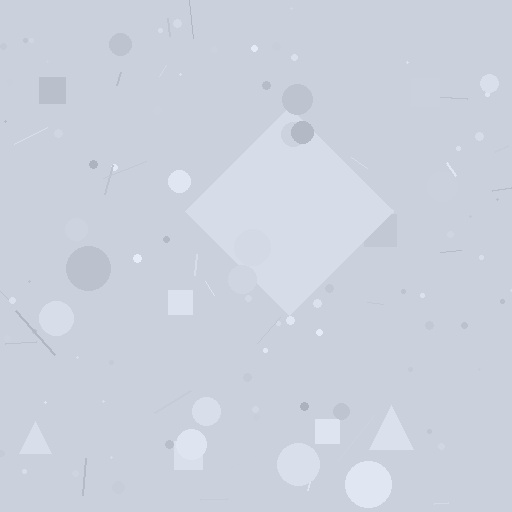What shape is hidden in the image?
A diamond is hidden in the image.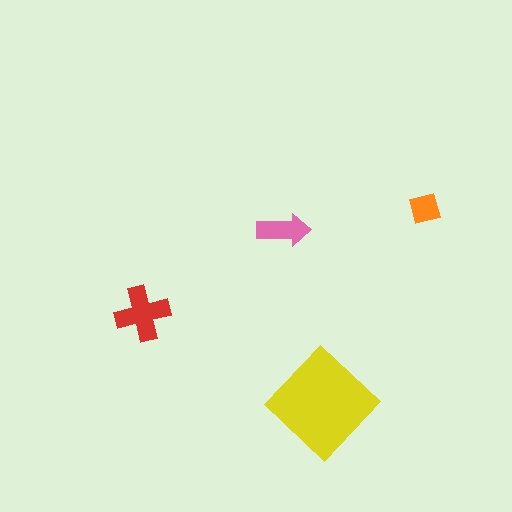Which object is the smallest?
The orange diamond.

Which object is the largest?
The yellow diamond.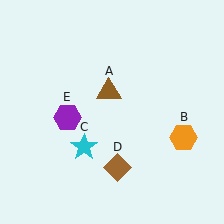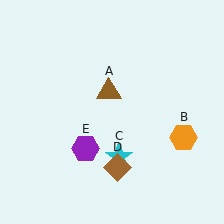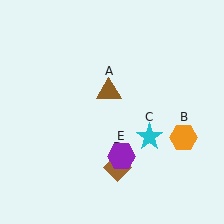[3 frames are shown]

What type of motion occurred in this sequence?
The cyan star (object C), purple hexagon (object E) rotated counterclockwise around the center of the scene.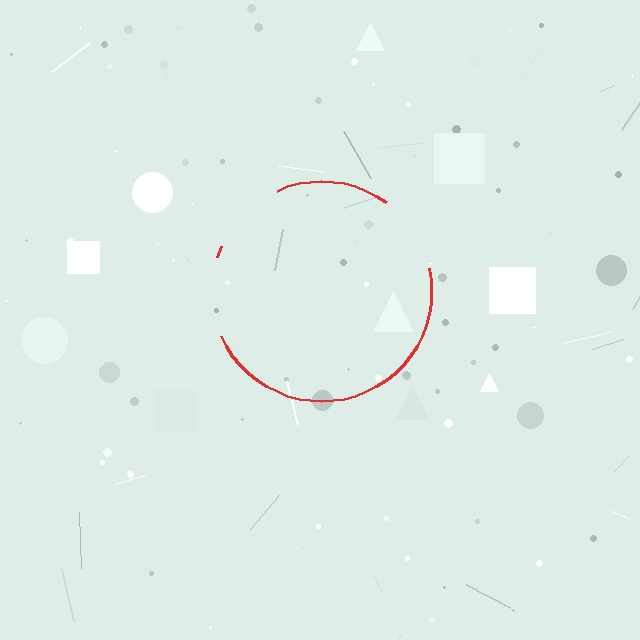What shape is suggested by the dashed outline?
The dashed outline suggests a circle.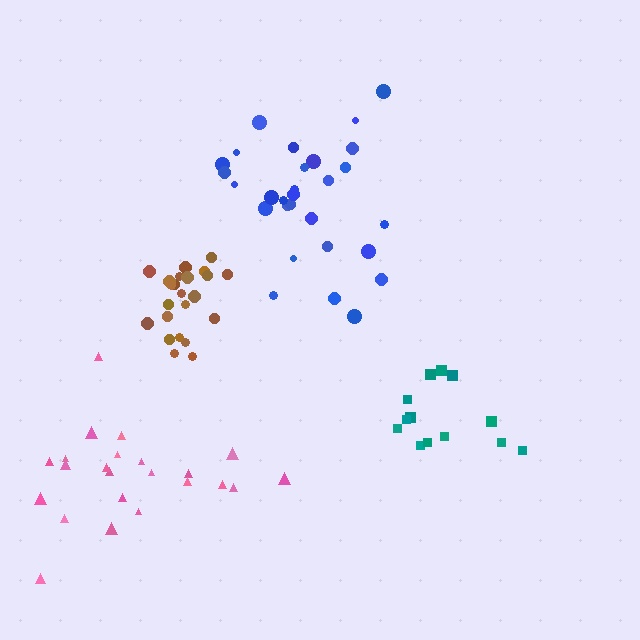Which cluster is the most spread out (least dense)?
Pink.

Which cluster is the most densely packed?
Brown.